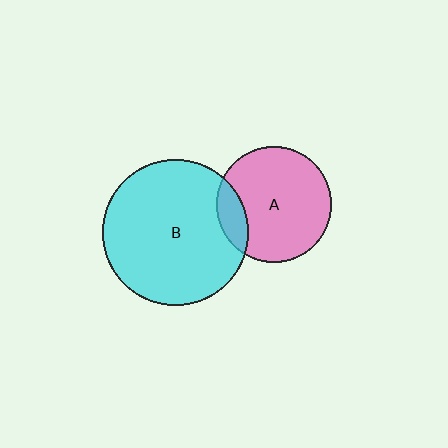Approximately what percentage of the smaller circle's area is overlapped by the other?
Approximately 15%.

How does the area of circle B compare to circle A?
Approximately 1.6 times.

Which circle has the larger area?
Circle B (cyan).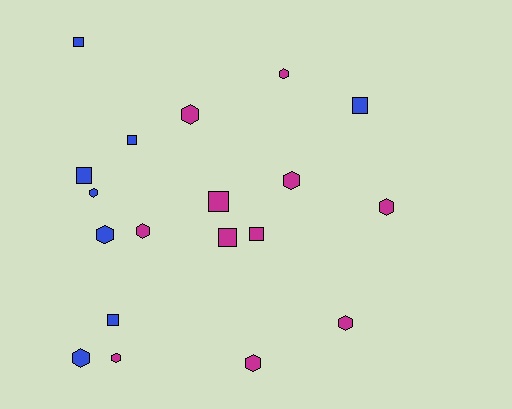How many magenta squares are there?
There are 3 magenta squares.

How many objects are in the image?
There are 19 objects.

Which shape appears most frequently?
Hexagon, with 11 objects.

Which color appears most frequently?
Magenta, with 11 objects.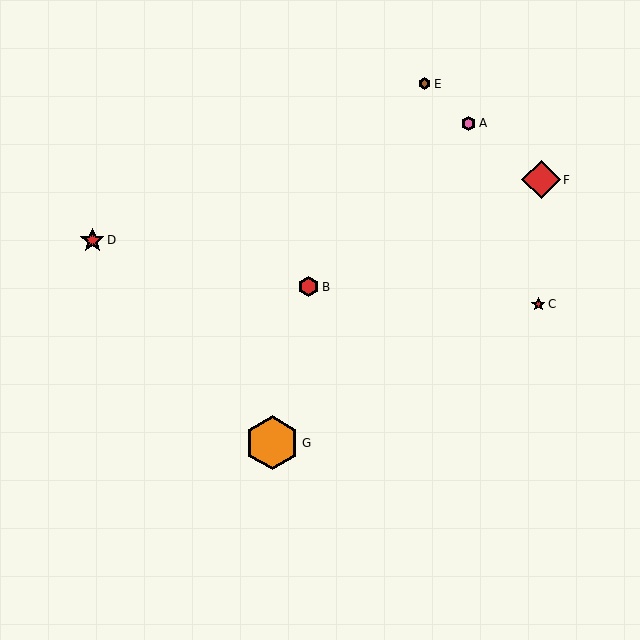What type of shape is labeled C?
Shape C is a red star.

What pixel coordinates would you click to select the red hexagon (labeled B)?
Click at (309, 287) to select the red hexagon B.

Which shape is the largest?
The orange hexagon (labeled G) is the largest.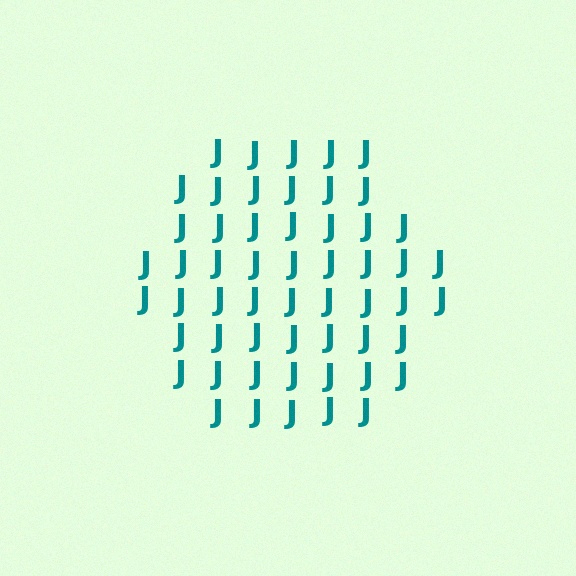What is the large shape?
The large shape is a hexagon.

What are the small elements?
The small elements are letter J's.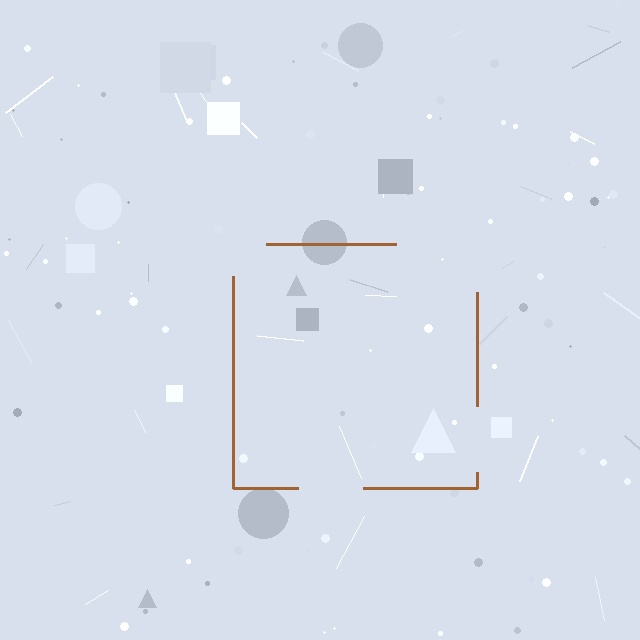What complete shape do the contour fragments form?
The contour fragments form a square.